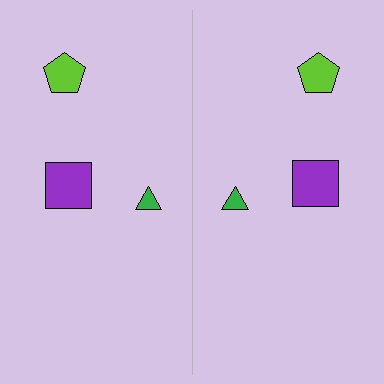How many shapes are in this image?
There are 6 shapes in this image.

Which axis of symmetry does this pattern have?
The pattern has a vertical axis of symmetry running through the center of the image.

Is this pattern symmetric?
Yes, this pattern has bilateral (reflection) symmetry.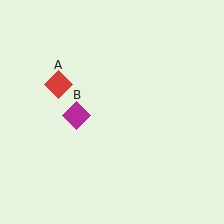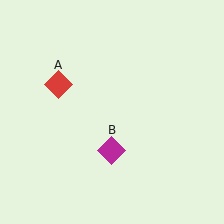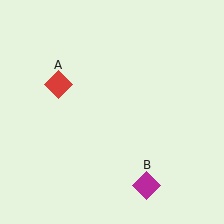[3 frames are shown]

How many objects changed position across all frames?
1 object changed position: magenta diamond (object B).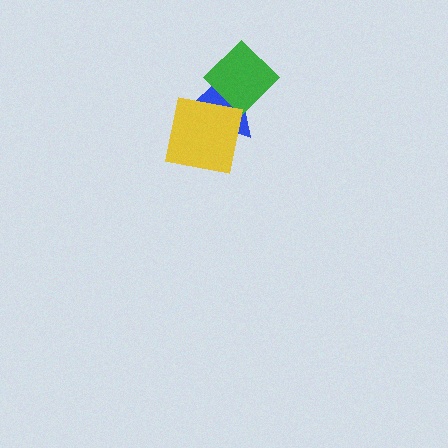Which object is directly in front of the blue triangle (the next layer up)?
The green diamond is directly in front of the blue triangle.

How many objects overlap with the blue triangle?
2 objects overlap with the blue triangle.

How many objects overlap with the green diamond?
1 object overlaps with the green diamond.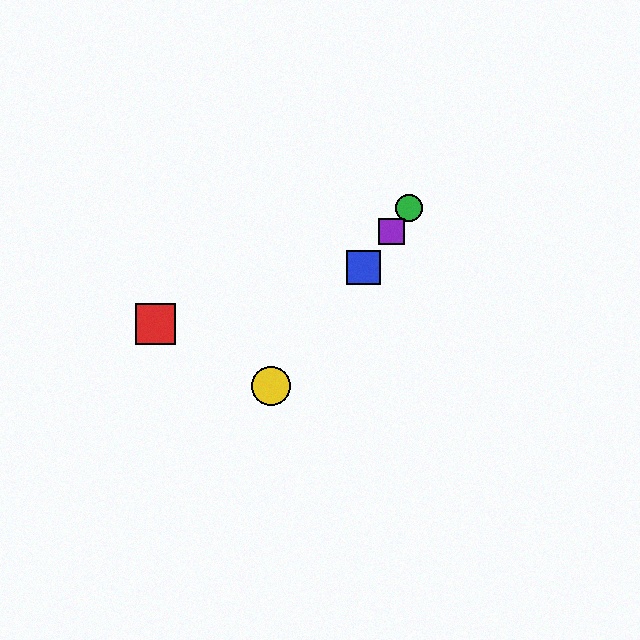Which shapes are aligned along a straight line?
The blue square, the green circle, the yellow circle, the purple square are aligned along a straight line.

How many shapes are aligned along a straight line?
4 shapes (the blue square, the green circle, the yellow circle, the purple square) are aligned along a straight line.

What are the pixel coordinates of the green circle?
The green circle is at (409, 208).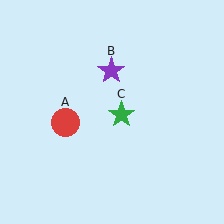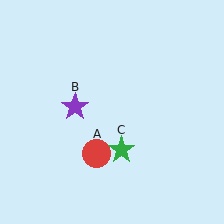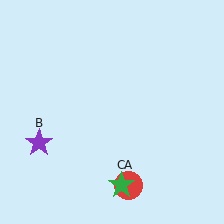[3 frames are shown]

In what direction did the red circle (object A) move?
The red circle (object A) moved down and to the right.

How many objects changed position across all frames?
3 objects changed position: red circle (object A), purple star (object B), green star (object C).